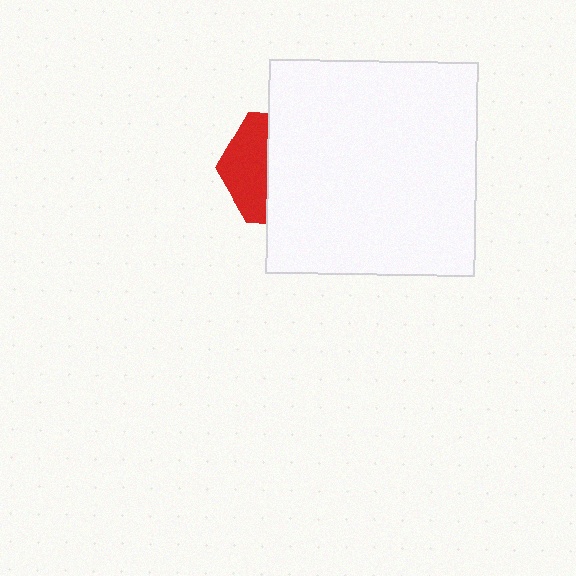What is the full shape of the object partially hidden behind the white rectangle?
The partially hidden object is a red hexagon.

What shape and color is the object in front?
The object in front is a white rectangle.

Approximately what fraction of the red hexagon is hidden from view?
Roughly 62% of the red hexagon is hidden behind the white rectangle.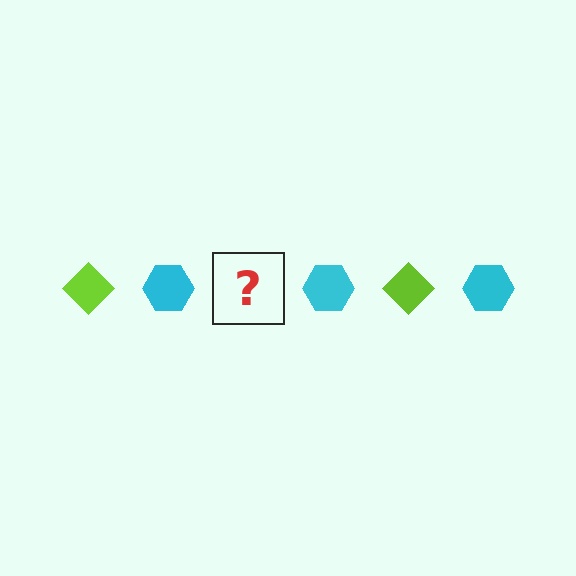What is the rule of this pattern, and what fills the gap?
The rule is that the pattern alternates between lime diamond and cyan hexagon. The gap should be filled with a lime diamond.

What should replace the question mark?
The question mark should be replaced with a lime diamond.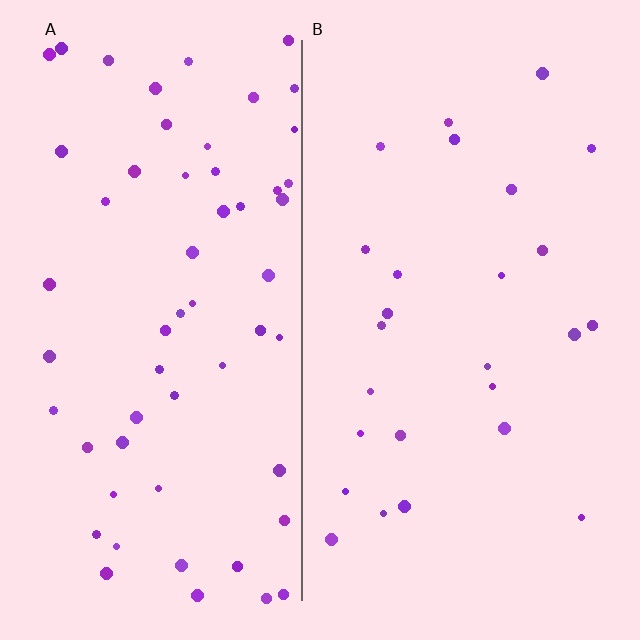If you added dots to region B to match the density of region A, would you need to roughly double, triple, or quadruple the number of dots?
Approximately double.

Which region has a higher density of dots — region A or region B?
A (the left).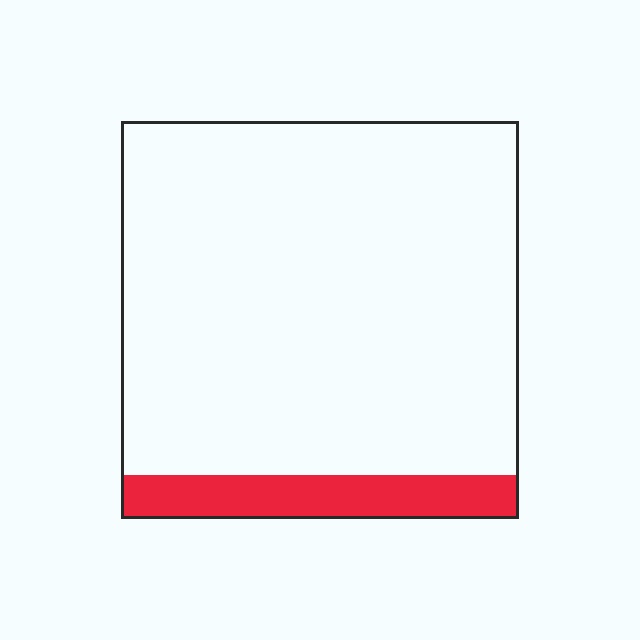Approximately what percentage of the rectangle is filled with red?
Approximately 10%.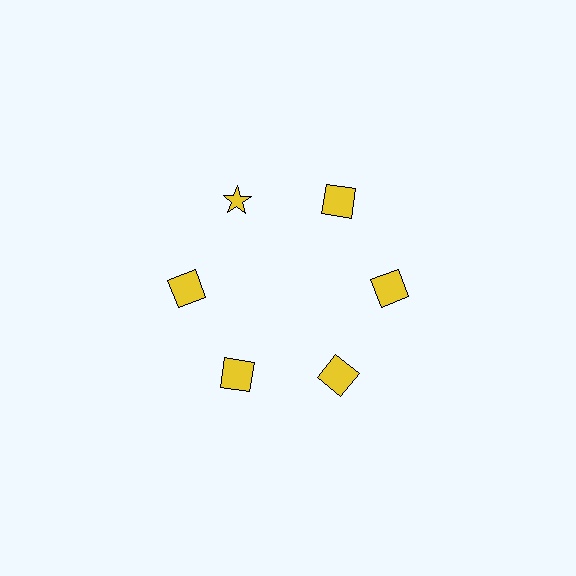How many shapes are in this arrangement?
There are 6 shapes arranged in a ring pattern.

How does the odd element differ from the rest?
It has a different shape: star instead of square.